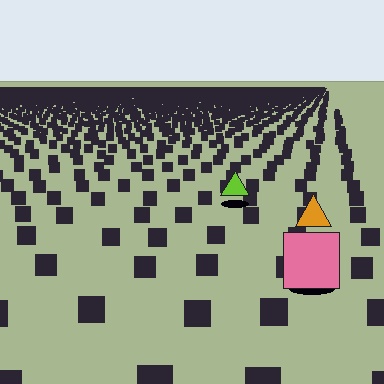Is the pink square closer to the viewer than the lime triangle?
Yes. The pink square is closer — you can tell from the texture gradient: the ground texture is coarser near it.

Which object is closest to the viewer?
The pink square is closest. The texture marks near it are larger and more spread out.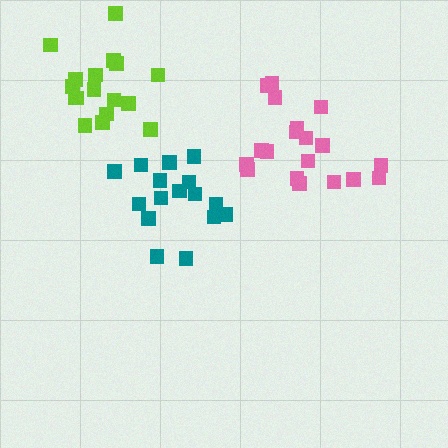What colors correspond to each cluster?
The clusters are colored: teal, pink, lime.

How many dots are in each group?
Group 1: 16 dots, Group 2: 19 dots, Group 3: 17 dots (52 total).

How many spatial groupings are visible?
There are 3 spatial groupings.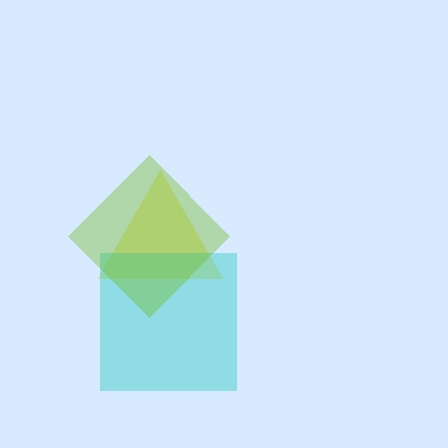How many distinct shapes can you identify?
There are 3 distinct shapes: a yellow triangle, a cyan square, a lime diamond.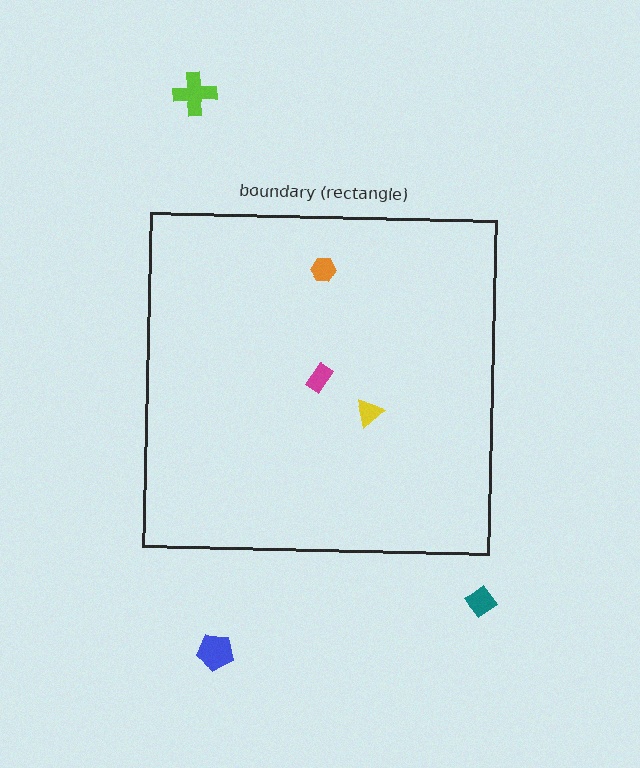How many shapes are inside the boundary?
3 inside, 3 outside.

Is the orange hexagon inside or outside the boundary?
Inside.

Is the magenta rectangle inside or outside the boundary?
Inside.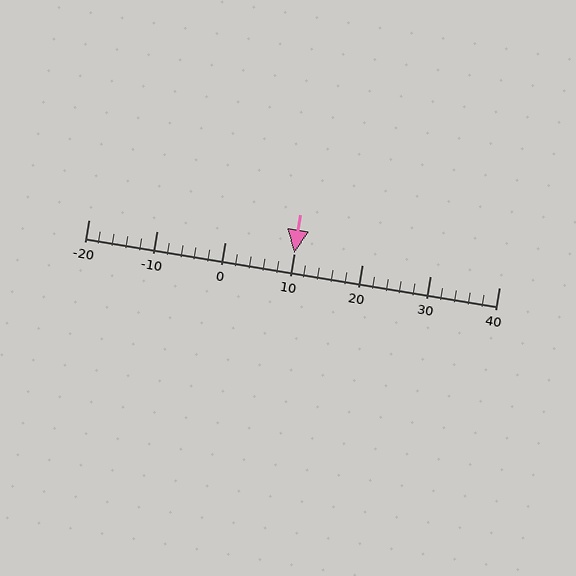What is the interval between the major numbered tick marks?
The major tick marks are spaced 10 units apart.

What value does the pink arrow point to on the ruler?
The pink arrow points to approximately 10.